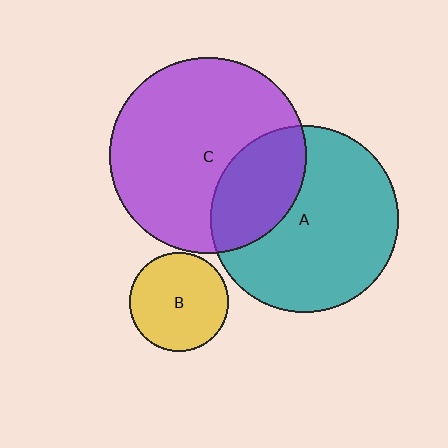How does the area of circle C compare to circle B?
Approximately 3.9 times.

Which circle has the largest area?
Circle C (purple).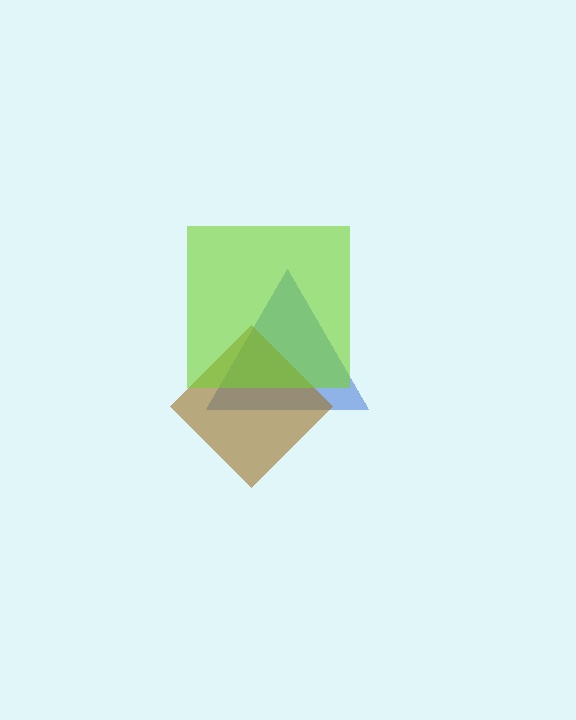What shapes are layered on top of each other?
The layered shapes are: a blue triangle, a brown diamond, a lime square.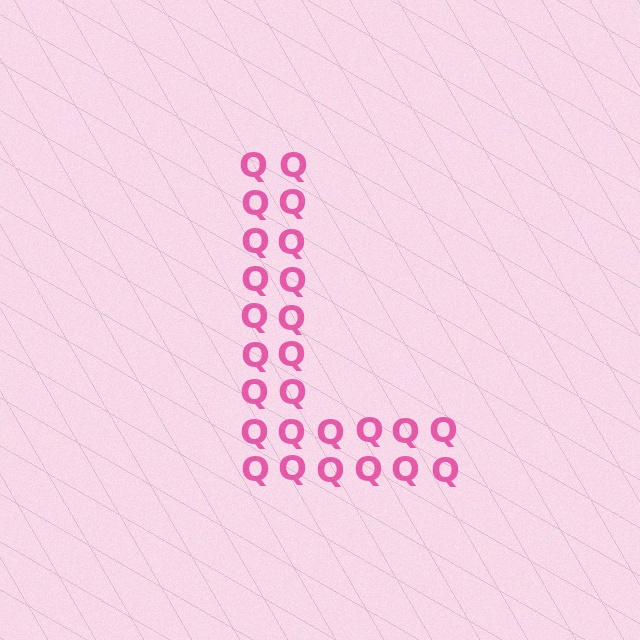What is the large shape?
The large shape is the letter L.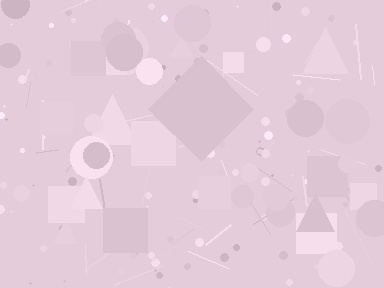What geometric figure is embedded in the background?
A diamond is embedded in the background.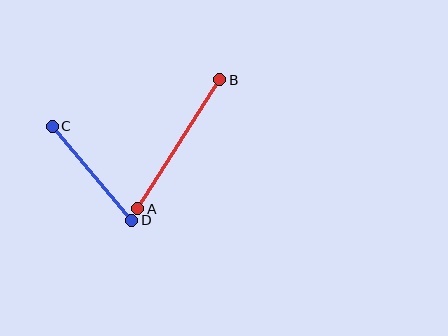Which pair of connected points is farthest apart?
Points A and B are farthest apart.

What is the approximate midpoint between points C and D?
The midpoint is at approximately (92, 173) pixels.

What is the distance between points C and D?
The distance is approximately 123 pixels.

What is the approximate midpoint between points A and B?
The midpoint is at approximately (179, 144) pixels.